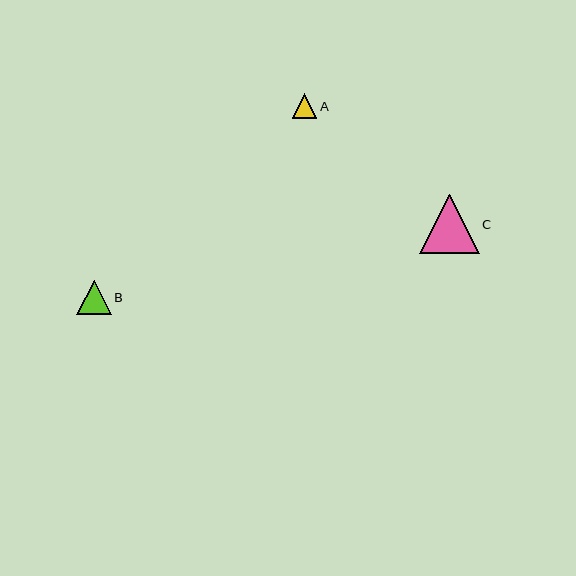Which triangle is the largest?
Triangle C is the largest with a size of approximately 59 pixels.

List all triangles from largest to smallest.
From largest to smallest: C, B, A.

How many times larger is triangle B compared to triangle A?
Triangle B is approximately 1.4 times the size of triangle A.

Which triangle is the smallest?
Triangle A is the smallest with a size of approximately 25 pixels.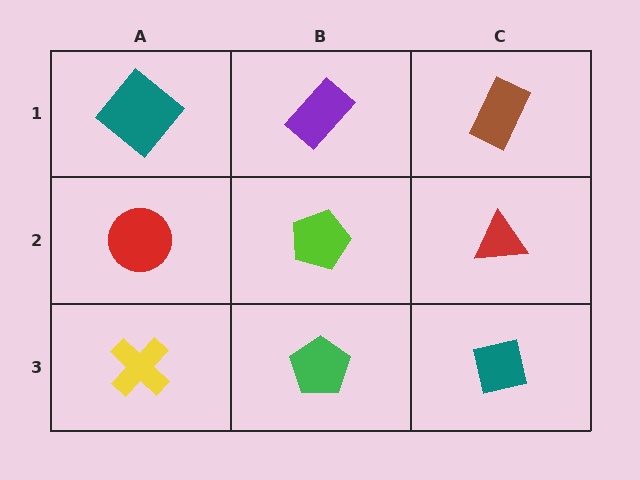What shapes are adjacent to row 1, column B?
A lime pentagon (row 2, column B), a teal diamond (row 1, column A), a brown rectangle (row 1, column C).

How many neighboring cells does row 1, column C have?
2.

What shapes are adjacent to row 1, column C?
A red triangle (row 2, column C), a purple rectangle (row 1, column B).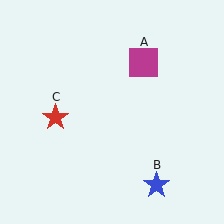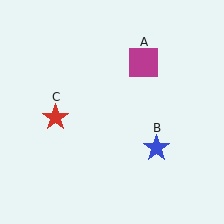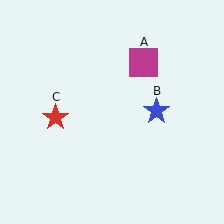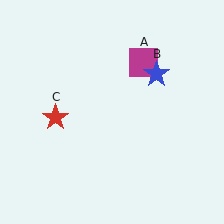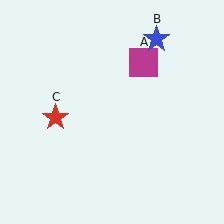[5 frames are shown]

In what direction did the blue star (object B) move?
The blue star (object B) moved up.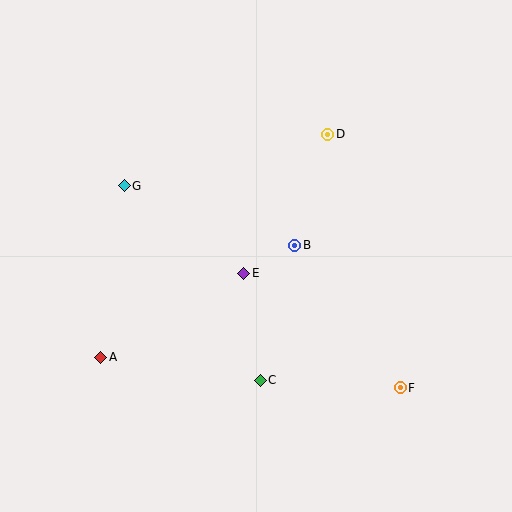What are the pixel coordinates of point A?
Point A is at (101, 357).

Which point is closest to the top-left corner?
Point G is closest to the top-left corner.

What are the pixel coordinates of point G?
Point G is at (124, 186).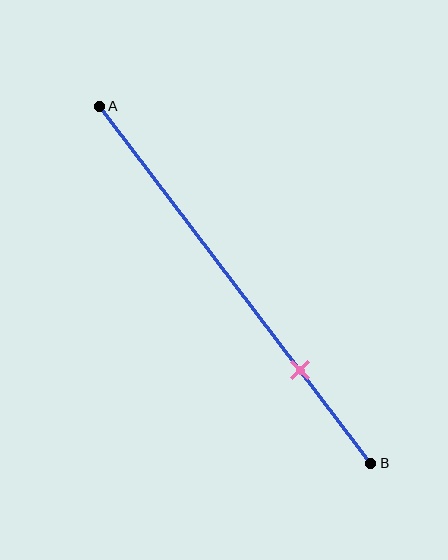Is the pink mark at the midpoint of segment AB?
No, the mark is at about 75% from A, not at the 50% midpoint.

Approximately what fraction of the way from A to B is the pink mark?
The pink mark is approximately 75% of the way from A to B.